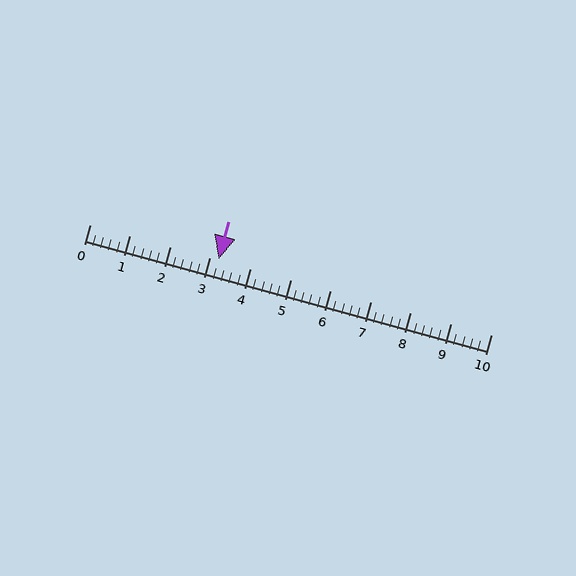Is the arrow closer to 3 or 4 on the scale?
The arrow is closer to 3.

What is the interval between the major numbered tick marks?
The major tick marks are spaced 1 units apart.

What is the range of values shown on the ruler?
The ruler shows values from 0 to 10.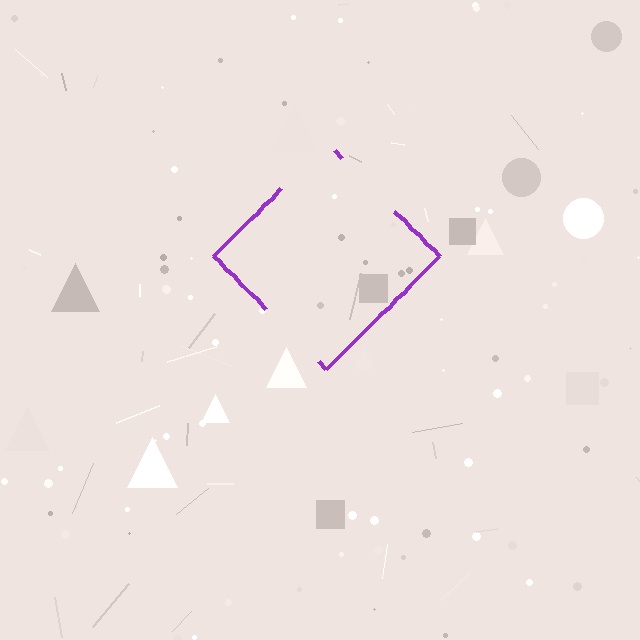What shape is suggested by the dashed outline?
The dashed outline suggests a diamond.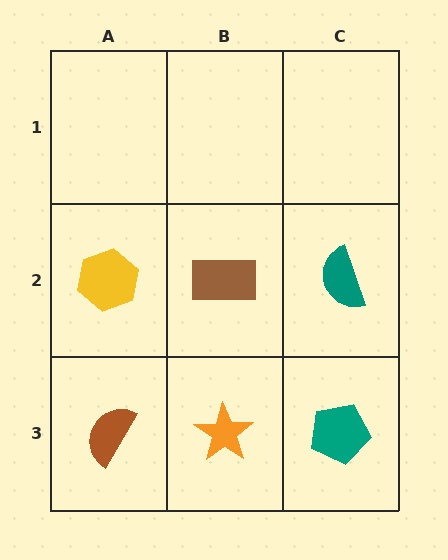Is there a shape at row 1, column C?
No, that cell is empty.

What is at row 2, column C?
A teal semicircle.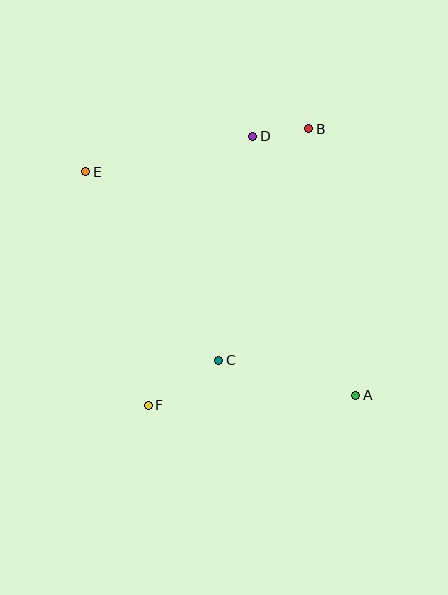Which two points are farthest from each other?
Points A and E are farthest from each other.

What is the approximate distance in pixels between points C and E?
The distance between C and E is approximately 230 pixels.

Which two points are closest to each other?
Points B and D are closest to each other.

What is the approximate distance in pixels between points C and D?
The distance between C and D is approximately 226 pixels.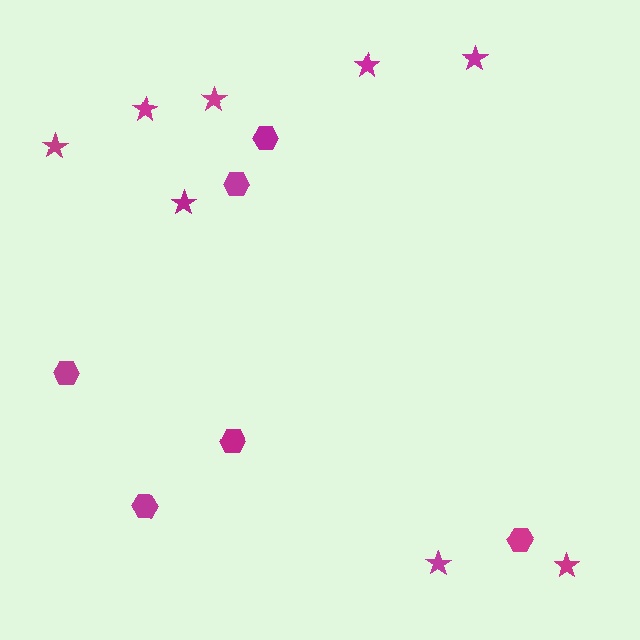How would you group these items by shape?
There are 2 groups: one group of stars (8) and one group of hexagons (6).